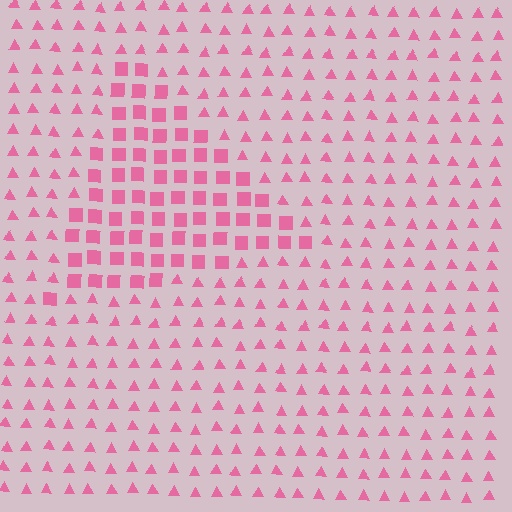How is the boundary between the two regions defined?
The boundary is defined by a change in element shape: squares inside vs. triangles outside. All elements share the same color and spacing.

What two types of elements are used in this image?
The image uses squares inside the triangle region and triangles outside it.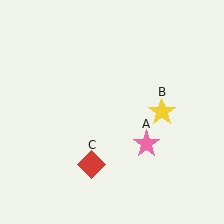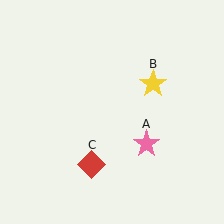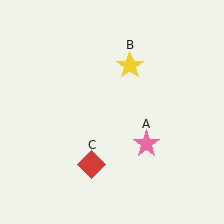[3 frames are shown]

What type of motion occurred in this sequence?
The yellow star (object B) rotated counterclockwise around the center of the scene.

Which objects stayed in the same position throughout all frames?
Pink star (object A) and red diamond (object C) remained stationary.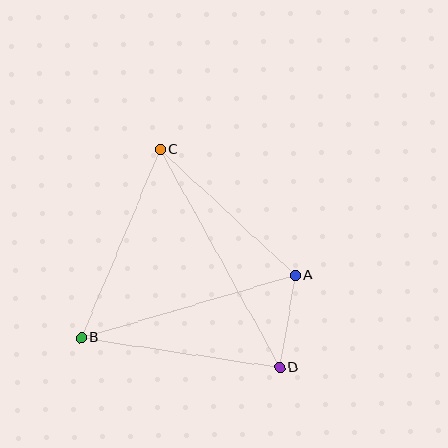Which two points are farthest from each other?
Points C and D are farthest from each other.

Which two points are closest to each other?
Points A and D are closest to each other.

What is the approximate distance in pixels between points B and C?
The distance between B and C is approximately 204 pixels.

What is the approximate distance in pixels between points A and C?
The distance between A and C is approximately 185 pixels.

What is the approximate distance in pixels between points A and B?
The distance between A and B is approximately 223 pixels.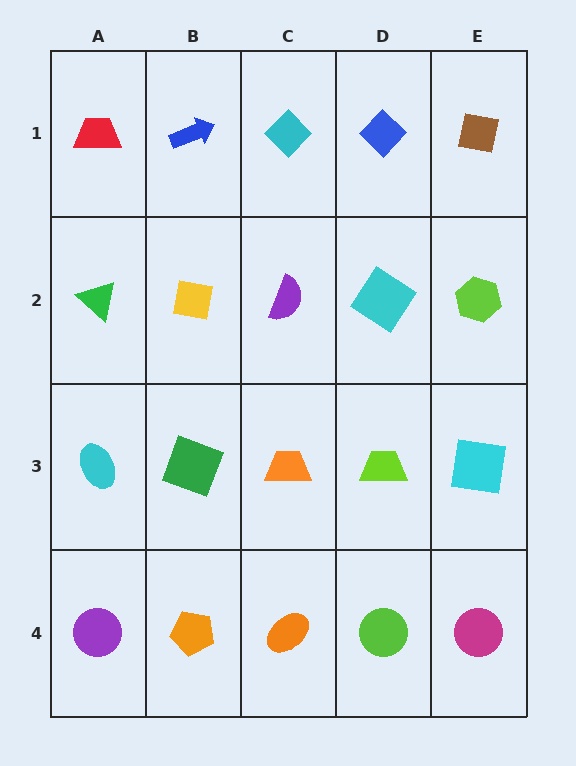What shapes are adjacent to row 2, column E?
A brown square (row 1, column E), a cyan square (row 3, column E), a cyan diamond (row 2, column D).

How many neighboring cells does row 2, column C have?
4.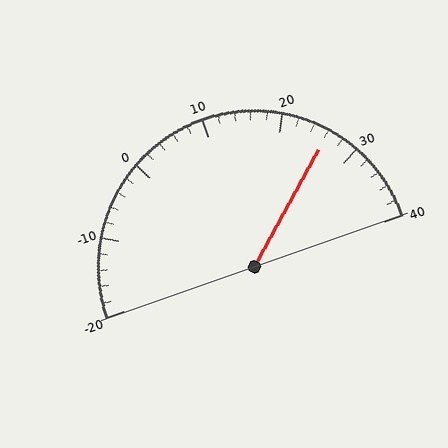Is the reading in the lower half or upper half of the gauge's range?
The reading is in the upper half of the range (-20 to 40).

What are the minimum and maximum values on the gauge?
The gauge ranges from -20 to 40.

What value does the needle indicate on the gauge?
The needle indicates approximately 26.